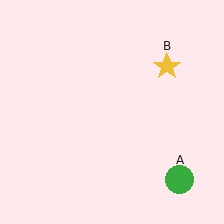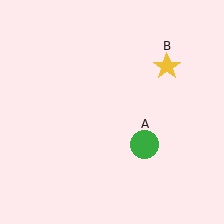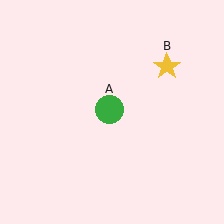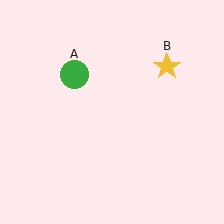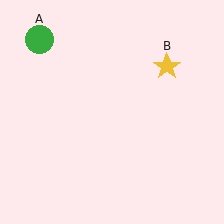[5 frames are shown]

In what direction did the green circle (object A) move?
The green circle (object A) moved up and to the left.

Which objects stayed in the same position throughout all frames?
Yellow star (object B) remained stationary.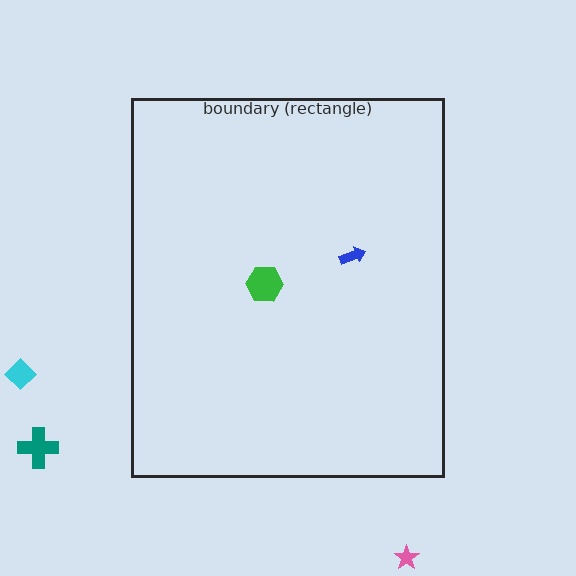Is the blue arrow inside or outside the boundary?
Inside.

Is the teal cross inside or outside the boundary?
Outside.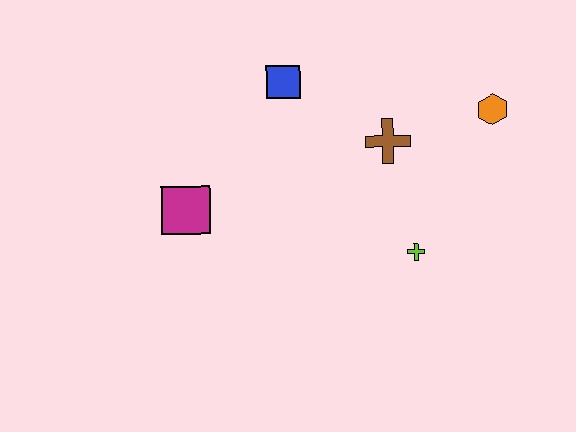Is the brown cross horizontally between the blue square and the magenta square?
No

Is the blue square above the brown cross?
Yes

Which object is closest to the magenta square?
The blue square is closest to the magenta square.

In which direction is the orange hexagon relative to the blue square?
The orange hexagon is to the right of the blue square.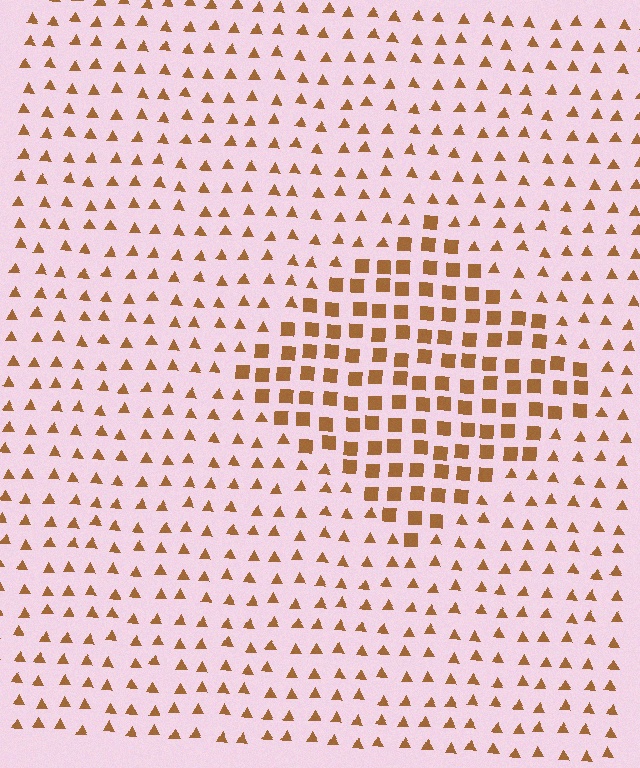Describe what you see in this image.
The image is filled with small brown elements arranged in a uniform grid. A diamond-shaped region contains squares, while the surrounding area contains triangles. The boundary is defined purely by the change in element shape.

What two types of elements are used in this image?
The image uses squares inside the diamond region and triangles outside it.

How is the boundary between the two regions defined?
The boundary is defined by a change in element shape: squares inside vs. triangles outside. All elements share the same color and spacing.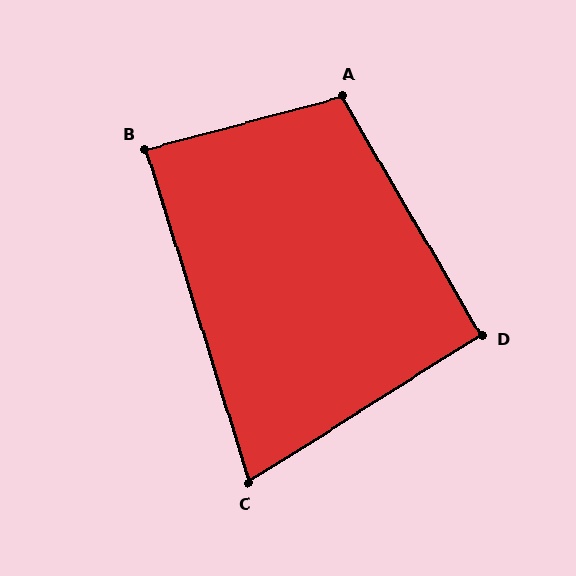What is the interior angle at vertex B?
Approximately 88 degrees (approximately right).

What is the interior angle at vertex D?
Approximately 92 degrees (approximately right).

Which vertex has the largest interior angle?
A, at approximately 105 degrees.